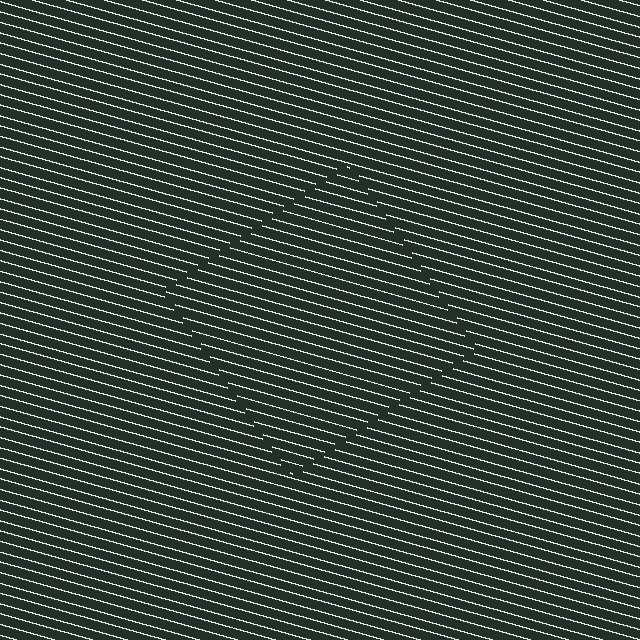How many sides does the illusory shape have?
4 sides — the line-ends trace a square.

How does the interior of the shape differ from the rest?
The interior of the shape contains the same grating, shifted by half a period — the contour is defined by the phase discontinuity where line-ends from the inner and outer gratings abut.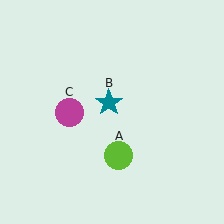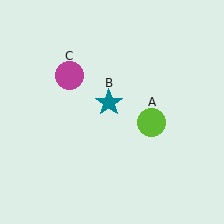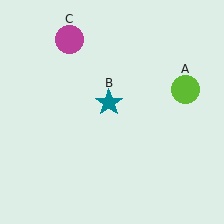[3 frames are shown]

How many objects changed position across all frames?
2 objects changed position: lime circle (object A), magenta circle (object C).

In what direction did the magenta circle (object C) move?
The magenta circle (object C) moved up.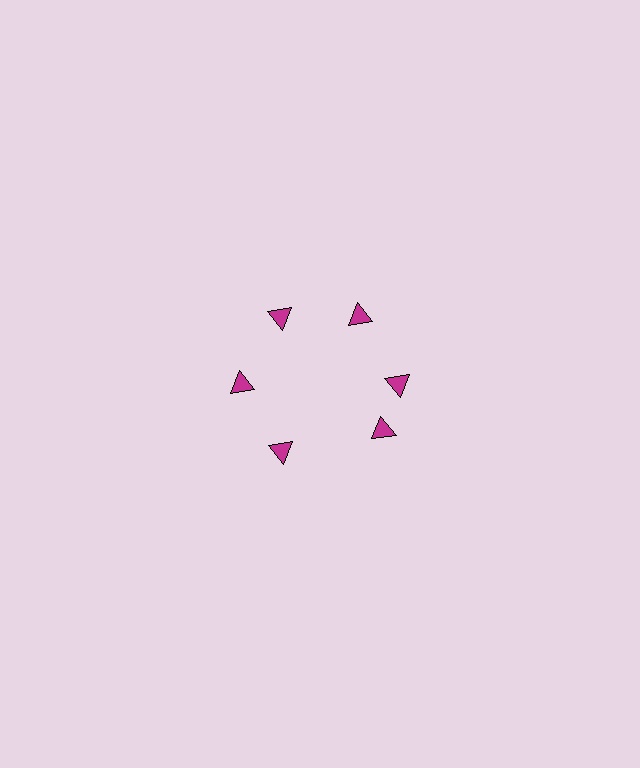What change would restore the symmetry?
The symmetry would be restored by rotating it back into even spacing with its neighbors so that all 6 triangles sit at equal angles and equal distance from the center.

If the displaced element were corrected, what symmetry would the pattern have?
It would have 6-fold rotational symmetry — the pattern would map onto itself every 60 degrees.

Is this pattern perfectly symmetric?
No. The 6 magenta triangles are arranged in a ring, but one element near the 5 o'clock position is rotated out of alignment along the ring, breaking the 6-fold rotational symmetry.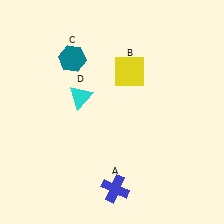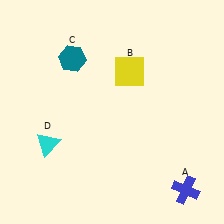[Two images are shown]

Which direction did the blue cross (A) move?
The blue cross (A) moved right.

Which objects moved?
The objects that moved are: the blue cross (A), the cyan triangle (D).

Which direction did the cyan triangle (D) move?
The cyan triangle (D) moved down.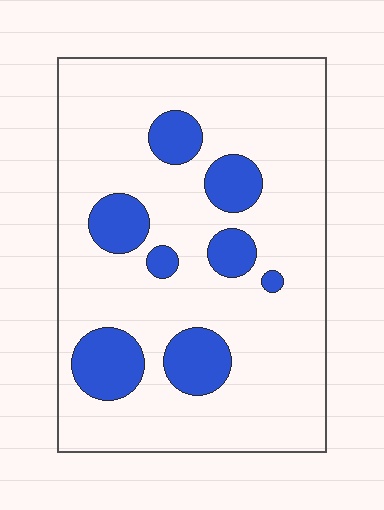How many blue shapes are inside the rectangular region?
8.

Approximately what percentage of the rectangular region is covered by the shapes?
Approximately 20%.